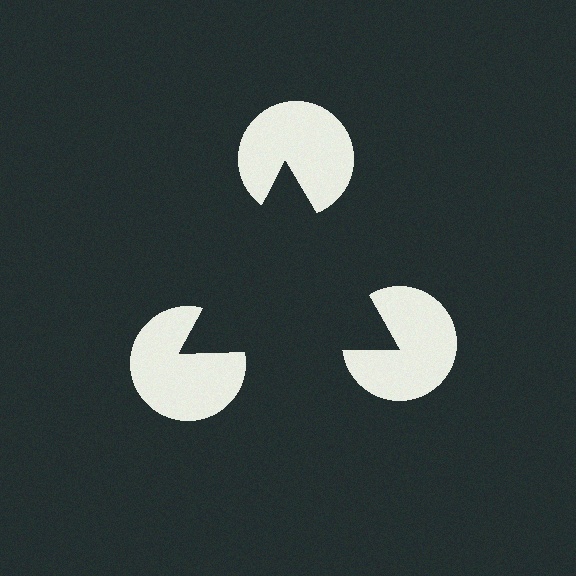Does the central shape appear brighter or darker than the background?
It typically appears slightly darker than the background, even though no actual brightness change is drawn.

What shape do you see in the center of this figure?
An illusory triangle — its edges are inferred from the aligned wedge cuts in the pac-man discs, not physically drawn.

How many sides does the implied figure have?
3 sides.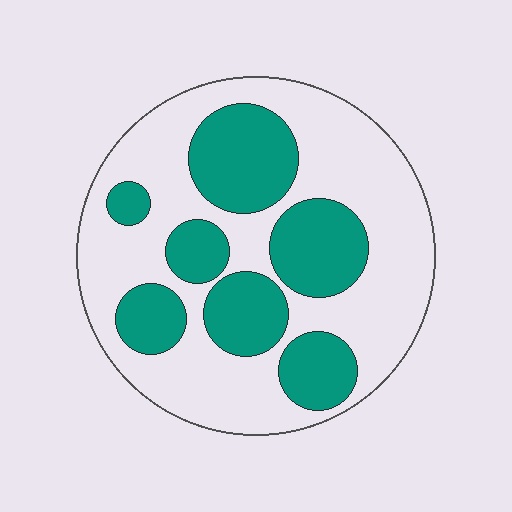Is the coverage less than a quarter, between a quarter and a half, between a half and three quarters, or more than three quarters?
Between a quarter and a half.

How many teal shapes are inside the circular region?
7.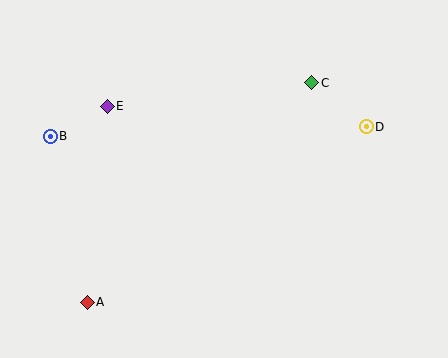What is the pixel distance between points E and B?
The distance between E and B is 65 pixels.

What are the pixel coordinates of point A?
Point A is at (87, 302).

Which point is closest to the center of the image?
Point C at (312, 83) is closest to the center.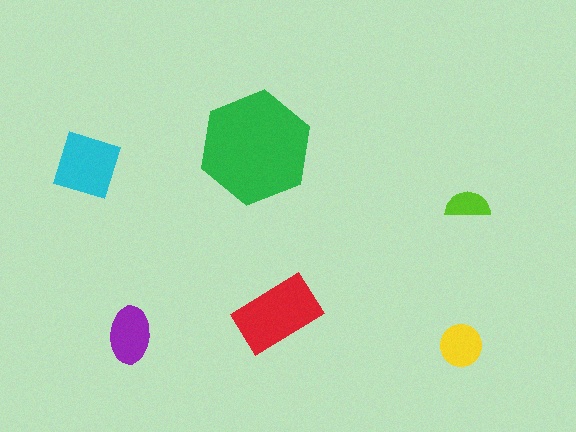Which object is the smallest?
The lime semicircle.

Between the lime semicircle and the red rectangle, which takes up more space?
The red rectangle.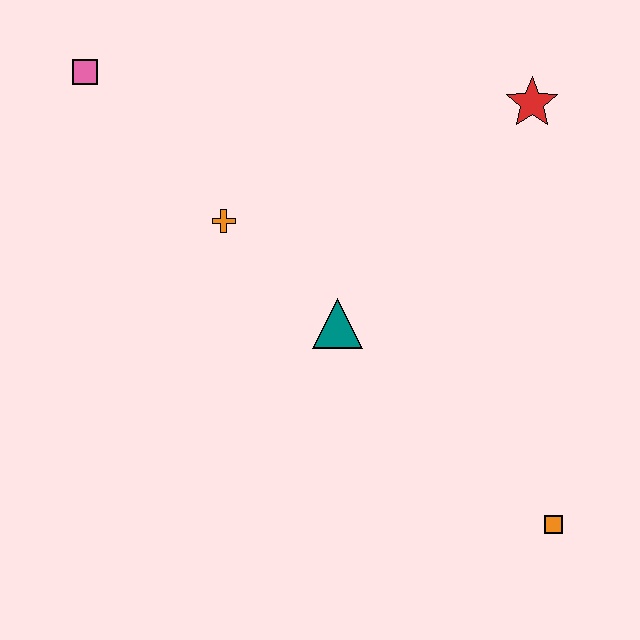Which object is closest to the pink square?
The orange cross is closest to the pink square.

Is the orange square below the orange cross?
Yes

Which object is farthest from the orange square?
The pink square is farthest from the orange square.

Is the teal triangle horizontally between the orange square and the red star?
No